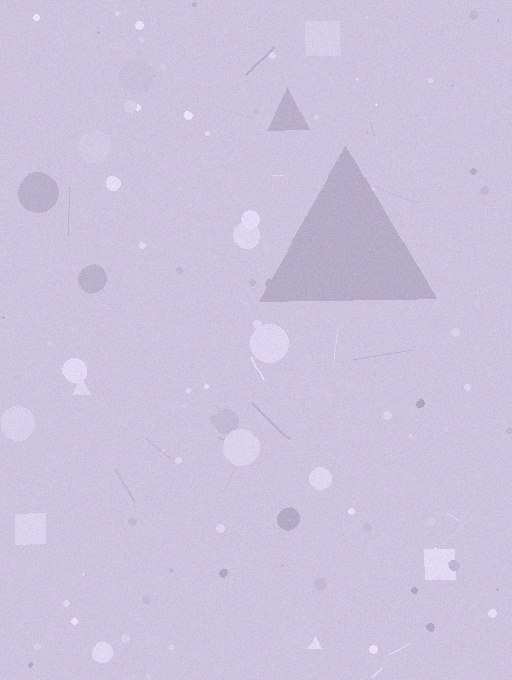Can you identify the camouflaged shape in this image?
The camouflaged shape is a triangle.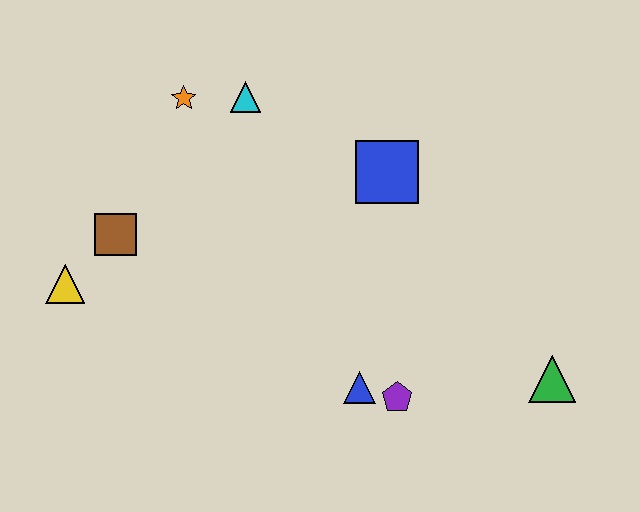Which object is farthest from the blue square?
The yellow triangle is farthest from the blue square.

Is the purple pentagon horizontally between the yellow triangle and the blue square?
No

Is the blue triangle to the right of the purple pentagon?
No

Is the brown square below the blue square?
Yes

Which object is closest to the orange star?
The cyan triangle is closest to the orange star.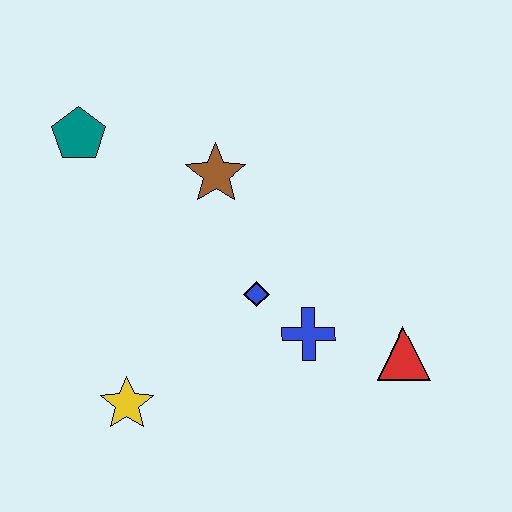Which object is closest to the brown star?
The blue diamond is closest to the brown star.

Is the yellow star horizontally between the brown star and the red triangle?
No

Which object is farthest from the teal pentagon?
The red triangle is farthest from the teal pentagon.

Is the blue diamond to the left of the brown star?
No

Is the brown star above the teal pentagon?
No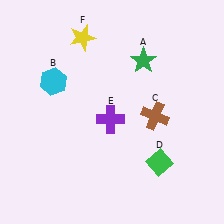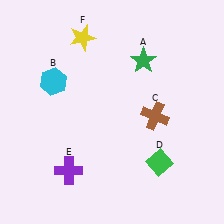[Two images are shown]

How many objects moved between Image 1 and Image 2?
1 object moved between the two images.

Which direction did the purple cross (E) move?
The purple cross (E) moved down.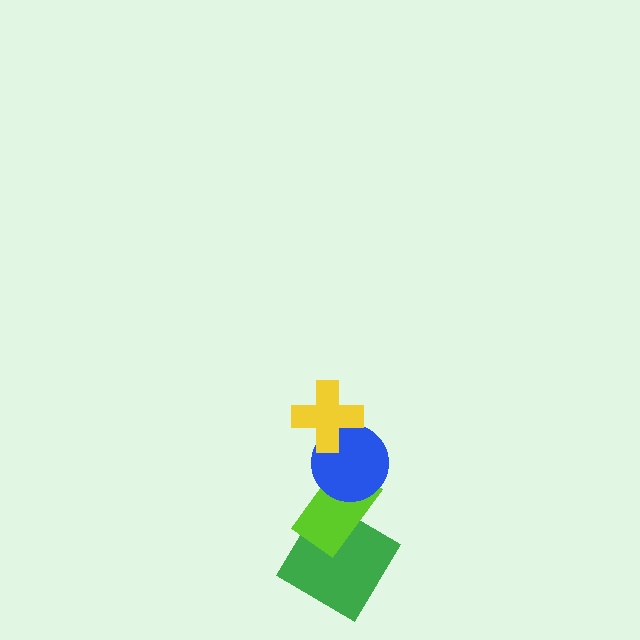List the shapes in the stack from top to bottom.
From top to bottom: the yellow cross, the blue circle, the lime rectangle, the green diamond.